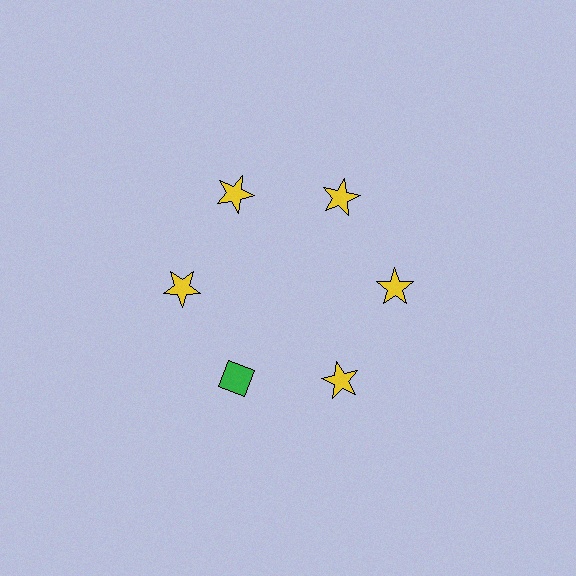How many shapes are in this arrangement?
There are 6 shapes arranged in a ring pattern.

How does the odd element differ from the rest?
It differs in both color (green instead of yellow) and shape (diamond instead of star).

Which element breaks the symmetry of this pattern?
The green diamond at roughly the 7 o'clock position breaks the symmetry. All other shapes are yellow stars.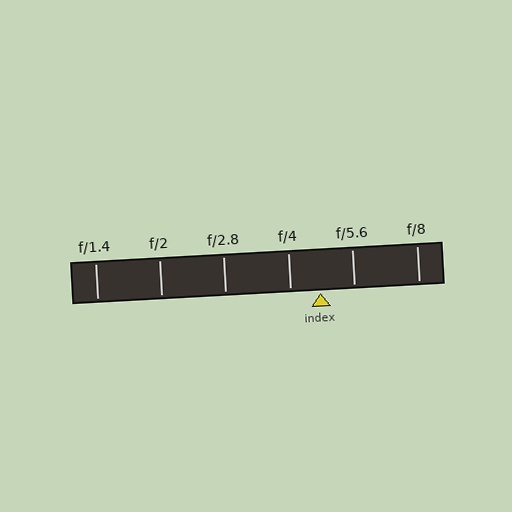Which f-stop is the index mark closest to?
The index mark is closest to f/4.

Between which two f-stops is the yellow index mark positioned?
The index mark is between f/4 and f/5.6.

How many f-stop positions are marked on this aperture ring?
There are 6 f-stop positions marked.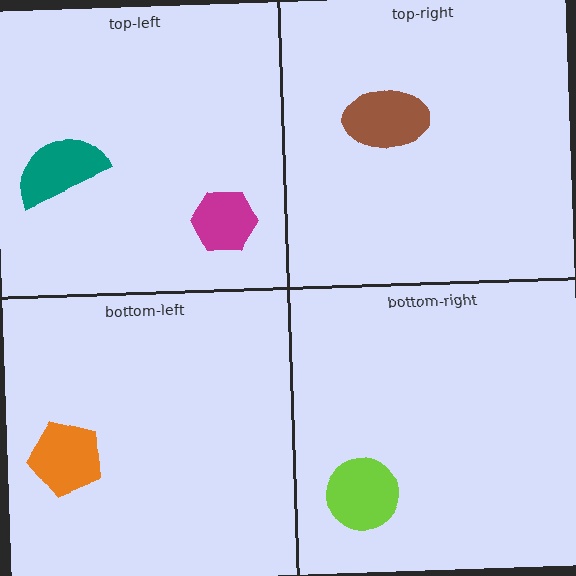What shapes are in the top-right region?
The brown ellipse.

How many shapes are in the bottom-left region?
1.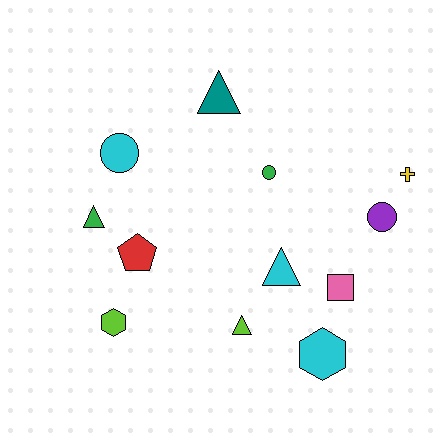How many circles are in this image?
There are 3 circles.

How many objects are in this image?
There are 12 objects.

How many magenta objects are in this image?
There are no magenta objects.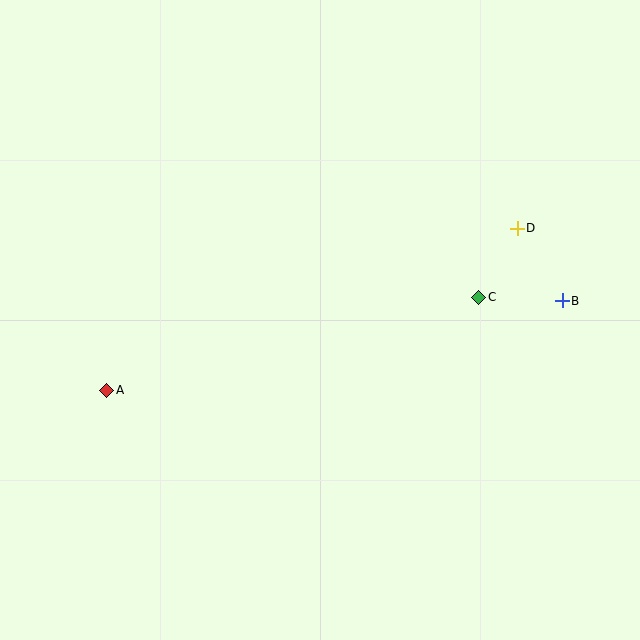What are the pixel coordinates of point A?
Point A is at (107, 390).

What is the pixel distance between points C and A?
The distance between C and A is 383 pixels.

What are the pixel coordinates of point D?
Point D is at (517, 228).